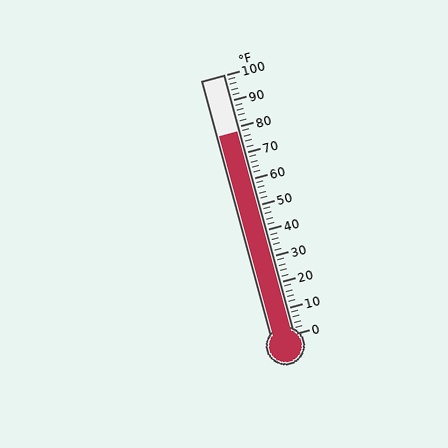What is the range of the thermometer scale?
The thermometer scale ranges from 0°F to 100°F.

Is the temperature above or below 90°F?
The temperature is below 90°F.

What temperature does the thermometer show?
The thermometer shows approximately 78°F.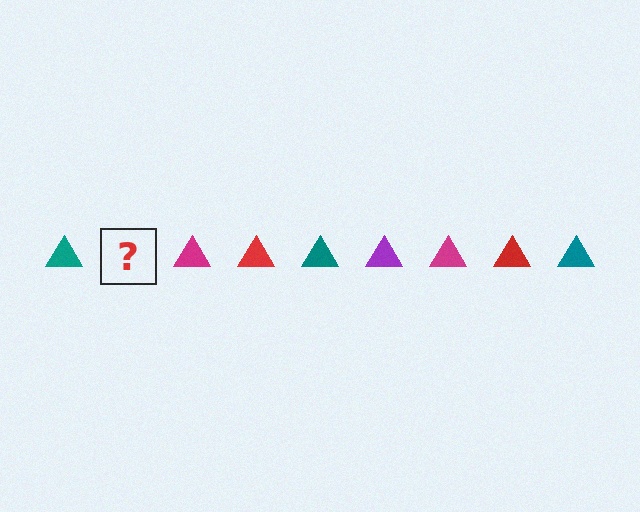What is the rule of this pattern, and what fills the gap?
The rule is that the pattern cycles through teal, purple, magenta, red triangles. The gap should be filled with a purple triangle.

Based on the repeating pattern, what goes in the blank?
The blank should be a purple triangle.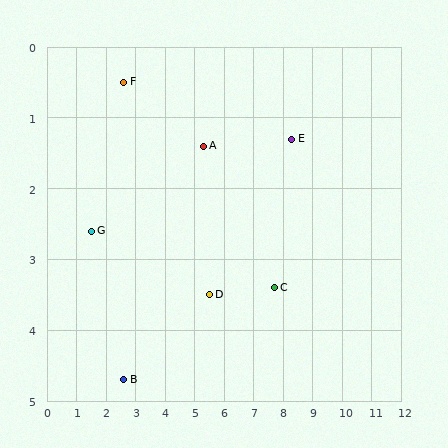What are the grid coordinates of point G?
Point G is at approximately (1.5, 2.6).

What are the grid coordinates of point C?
Point C is at approximately (7.7, 3.4).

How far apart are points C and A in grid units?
Points C and A are about 3.1 grid units apart.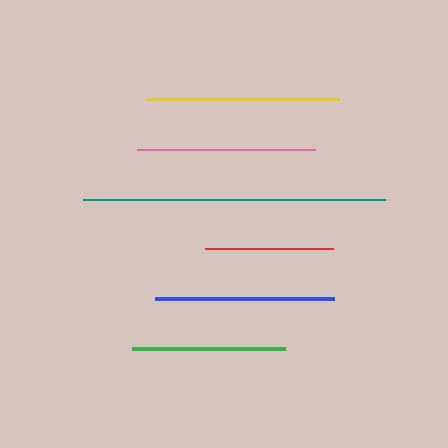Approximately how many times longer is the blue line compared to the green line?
The blue line is approximately 1.2 times the length of the green line.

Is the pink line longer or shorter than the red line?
The pink line is longer than the red line.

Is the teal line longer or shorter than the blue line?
The teal line is longer than the blue line.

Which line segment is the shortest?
The red line is the shortest at approximately 128 pixels.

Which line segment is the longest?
The teal line is the longest at approximately 303 pixels.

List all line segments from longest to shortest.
From longest to shortest: teal, yellow, blue, pink, green, red.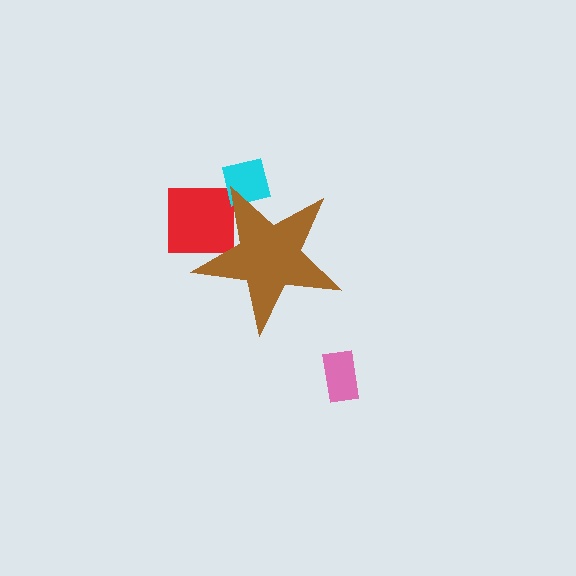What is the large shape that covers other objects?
A brown star.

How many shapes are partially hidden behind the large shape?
2 shapes are partially hidden.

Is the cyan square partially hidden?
Yes, the cyan square is partially hidden behind the brown star.